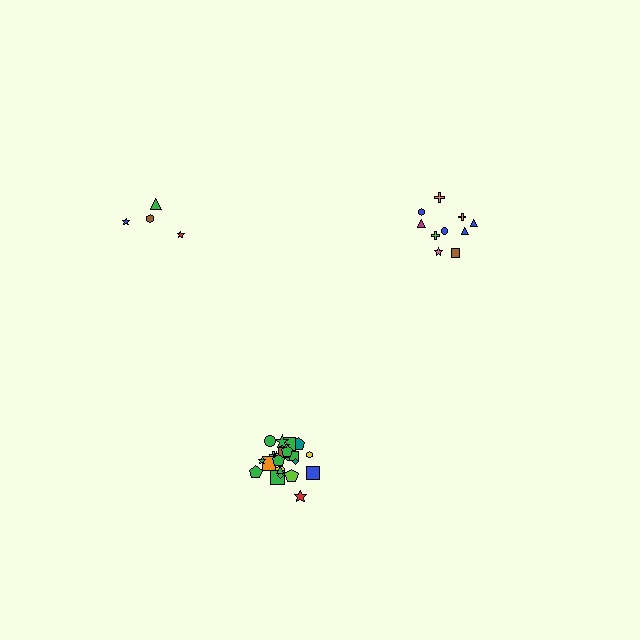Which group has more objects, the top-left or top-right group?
The top-right group.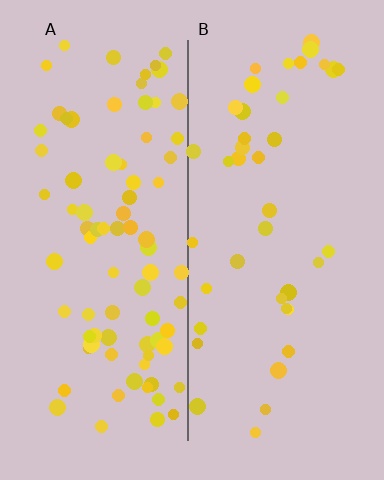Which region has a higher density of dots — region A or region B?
A (the left).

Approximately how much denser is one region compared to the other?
Approximately 2.0× — region A over region B.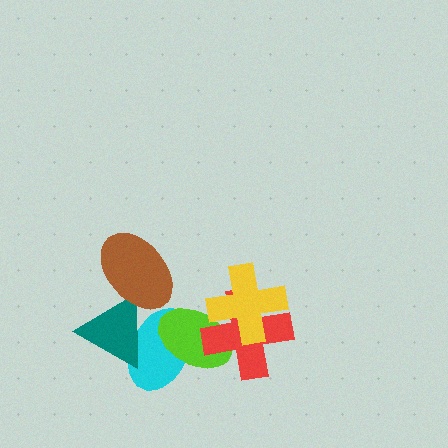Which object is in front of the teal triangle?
The brown ellipse is in front of the teal triangle.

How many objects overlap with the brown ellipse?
1 object overlaps with the brown ellipse.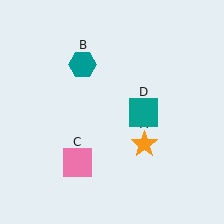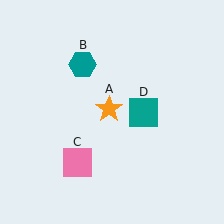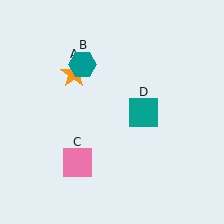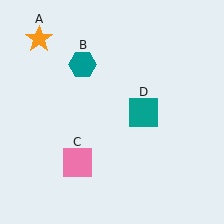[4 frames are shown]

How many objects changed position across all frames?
1 object changed position: orange star (object A).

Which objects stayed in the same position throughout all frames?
Teal hexagon (object B) and pink square (object C) and teal square (object D) remained stationary.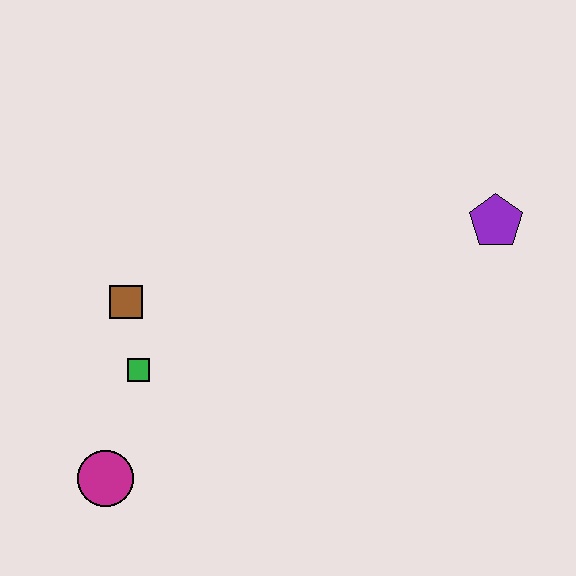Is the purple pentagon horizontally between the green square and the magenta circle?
No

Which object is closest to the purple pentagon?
The brown square is closest to the purple pentagon.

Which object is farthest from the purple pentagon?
The magenta circle is farthest from the purple pentagon.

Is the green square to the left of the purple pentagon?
Yes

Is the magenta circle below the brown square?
Yes